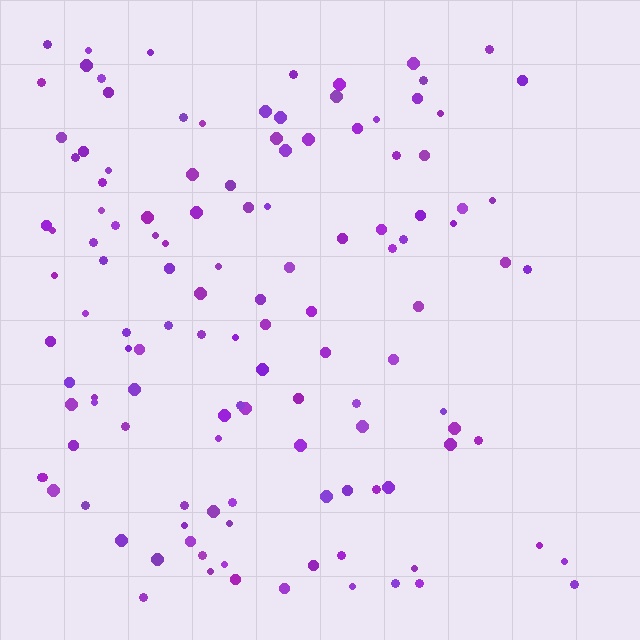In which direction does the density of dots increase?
From right to left, with the left side densest.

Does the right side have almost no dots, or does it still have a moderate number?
Still a moderate number, just noticeably fewer than the left.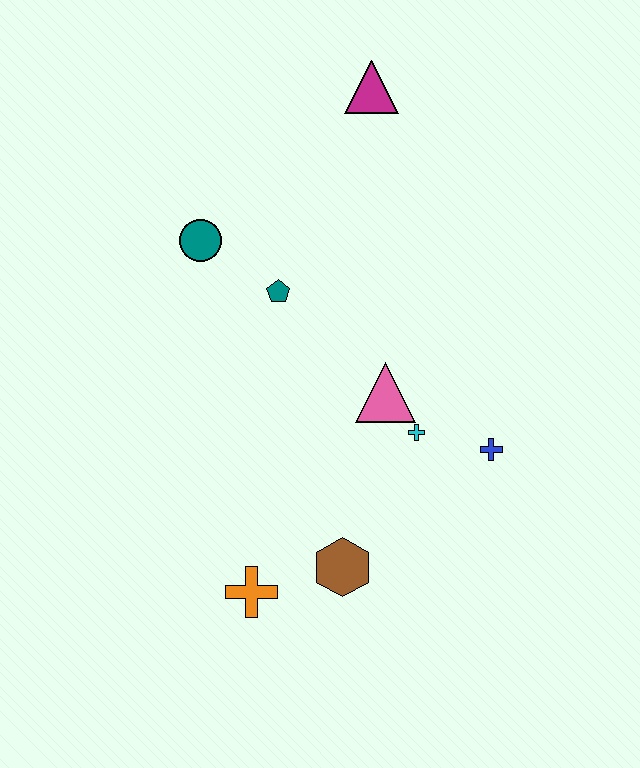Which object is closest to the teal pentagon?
The teal circle is closest to the teal pentagon.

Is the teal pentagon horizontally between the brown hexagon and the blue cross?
No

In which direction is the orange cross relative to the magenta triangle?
The orange cross is below the magenta triangle.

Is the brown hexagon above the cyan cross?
No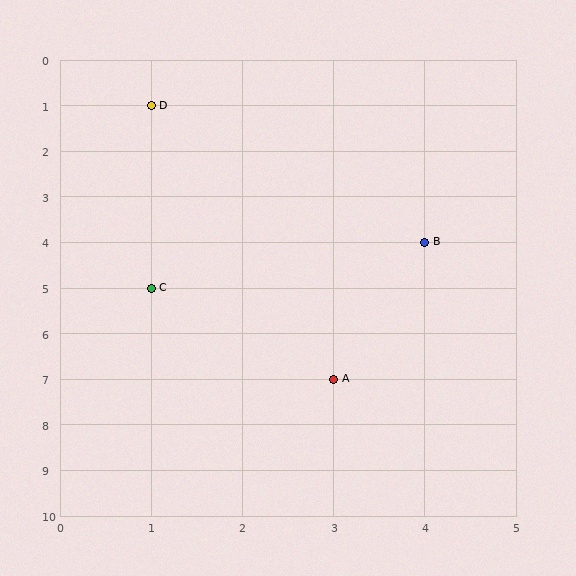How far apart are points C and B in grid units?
Points C and B are 3 columns and 1 row apart (about 3.2 grid units diagonally).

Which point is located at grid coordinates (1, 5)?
Point C is at (1, 5).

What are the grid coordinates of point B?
Point B is at grid coordinates (4, 4).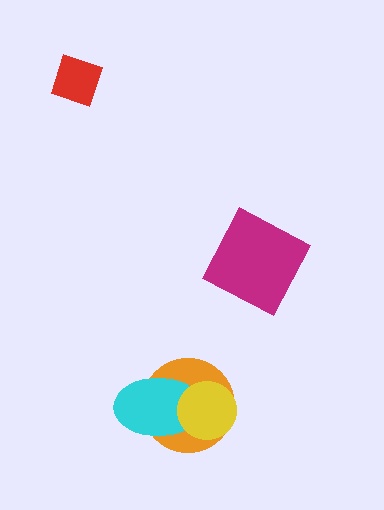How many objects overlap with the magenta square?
0 objects overlap with the magenta square.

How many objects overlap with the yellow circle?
2 objects overlap with the yellow circle.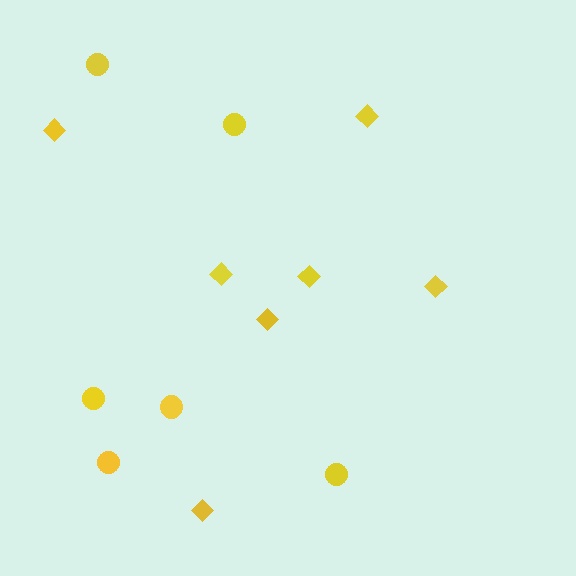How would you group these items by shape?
There are 2 groups: one group of circles (6) and one group of diamonds (7).